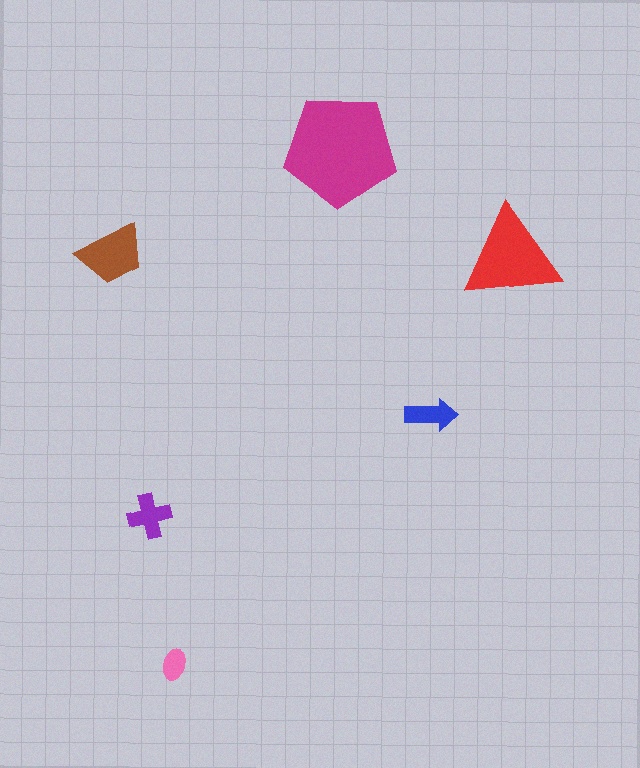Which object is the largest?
The magenta pentagon.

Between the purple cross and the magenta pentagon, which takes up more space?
The magenta pentagon.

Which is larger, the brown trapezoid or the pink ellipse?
The brown trapezoid.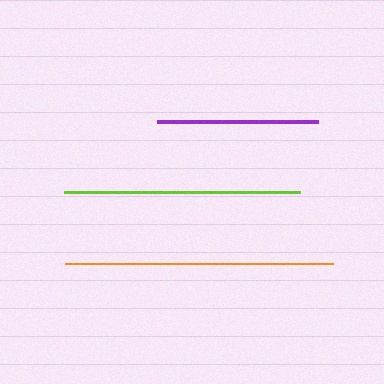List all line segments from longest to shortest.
From longest to shortest: orange, lime, purple.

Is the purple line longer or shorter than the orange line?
The orange line is longer than the purple line.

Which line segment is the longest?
The orange line is the longest at approximately 267 pixels.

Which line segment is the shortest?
The purple line is the shortest at approximately 161 pixels.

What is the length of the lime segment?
The lime segment is approximately 236 pixels long.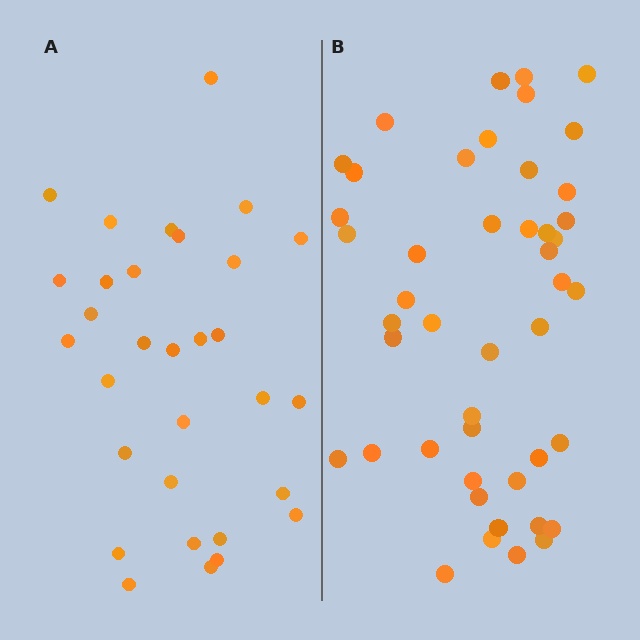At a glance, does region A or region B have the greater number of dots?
Region B (the right region) has more dots.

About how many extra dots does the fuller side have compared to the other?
Region B has approximately 15 more dots than region A.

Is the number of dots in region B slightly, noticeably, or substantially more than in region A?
Region B has substantially more. The ratio is roughly 1.5 to 1.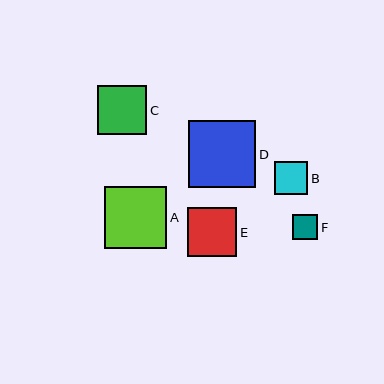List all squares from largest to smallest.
From largest to smallest: D, A, C, E, B, F.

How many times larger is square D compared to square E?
Square D is approximately 1.4 times the size of square E.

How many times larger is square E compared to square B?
Square E is approximately 1.5 times the size of square B.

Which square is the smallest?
Square F is the smallest with a size of approximately 26 pixels.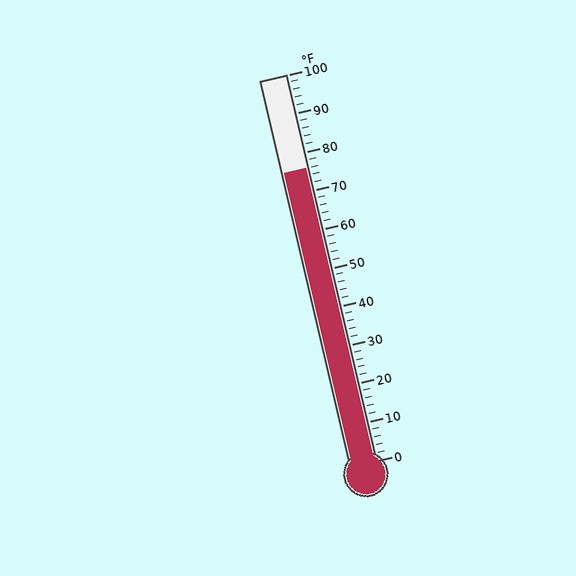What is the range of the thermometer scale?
The thermometer scale ranges from 0°F to 100°F.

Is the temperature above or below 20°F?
The temperature is above 20°F.